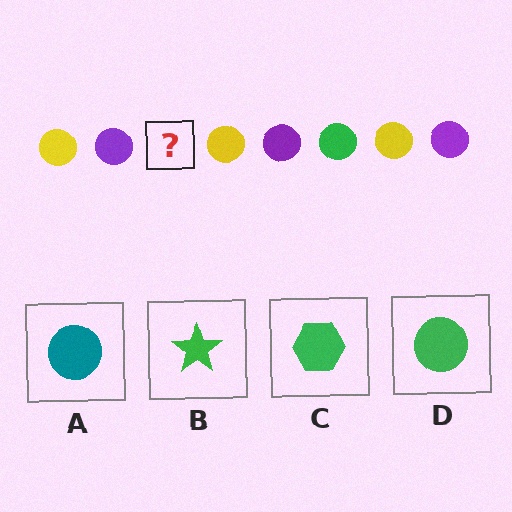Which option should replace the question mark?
Option D.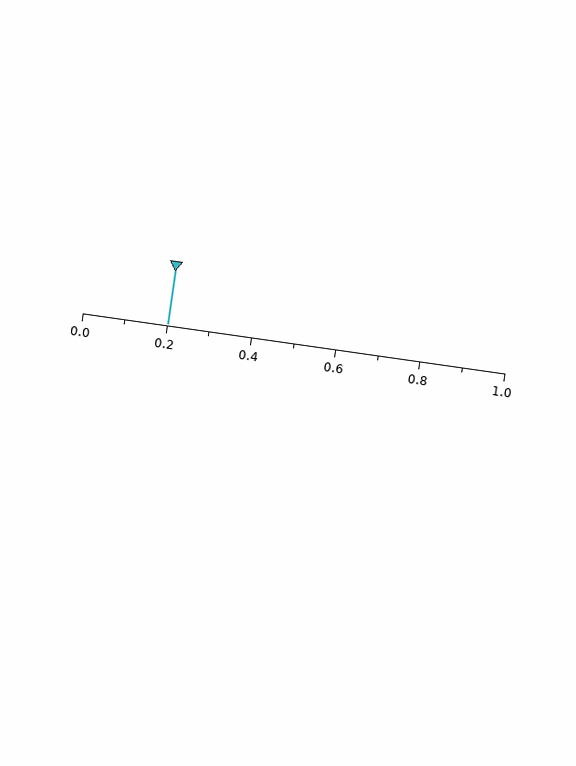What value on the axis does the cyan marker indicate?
The marker indicates approximately 0.2.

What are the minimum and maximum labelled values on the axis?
The axis runs from 0.0 to 1.0.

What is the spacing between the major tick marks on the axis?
The major ticks are spaced 0.2 apart.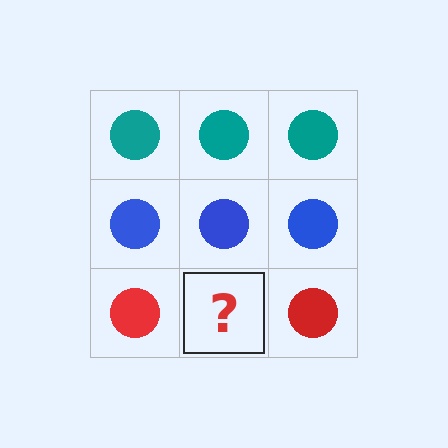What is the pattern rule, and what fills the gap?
The rule is that each row has a consistent color. The gap should be filled with a red circle.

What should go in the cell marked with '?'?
The missing cell should contain a red circle.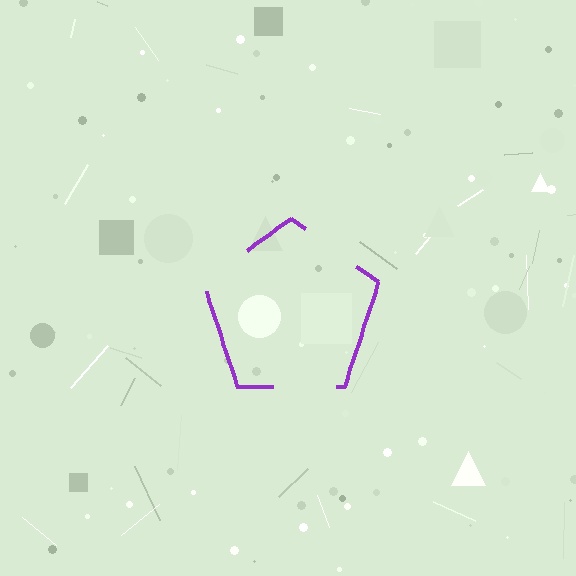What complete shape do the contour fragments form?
The contour fragments form a pentagon.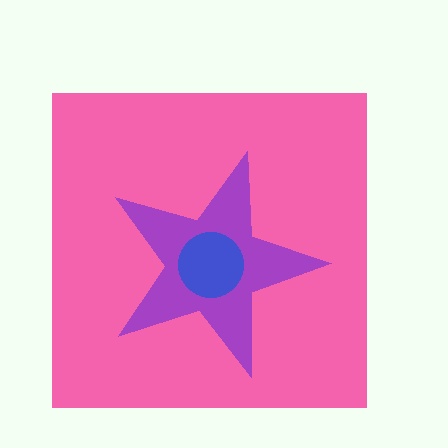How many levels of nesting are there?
3.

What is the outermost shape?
The pink square.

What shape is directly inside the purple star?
The blue circle.